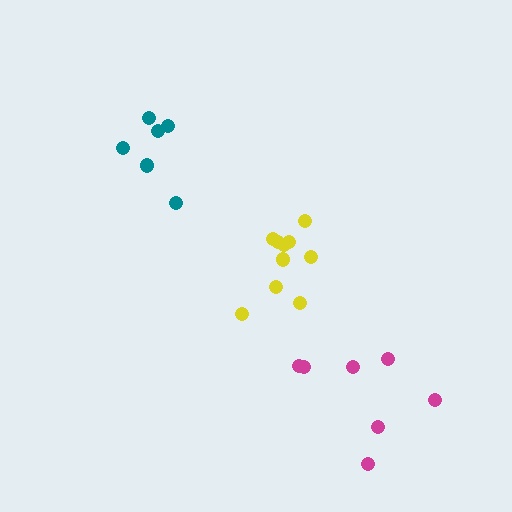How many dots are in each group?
Group 1: 7 dots, Group 2: 11 dots, Group 3: 6 dots (24 total).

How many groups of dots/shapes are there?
There are 3 groups.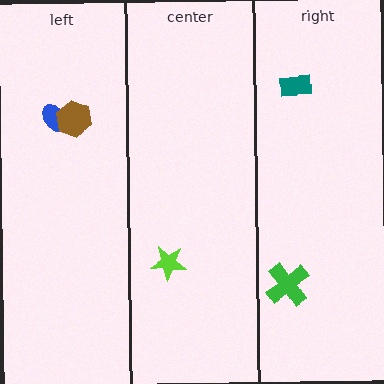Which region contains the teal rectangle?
The right region.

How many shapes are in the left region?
2.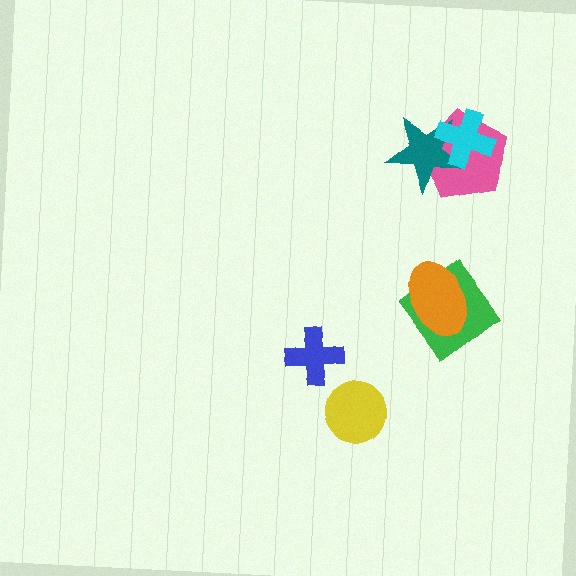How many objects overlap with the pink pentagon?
2 objects overlap with the pink pentagon.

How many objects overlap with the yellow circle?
0 objects overlap with the yellow circle.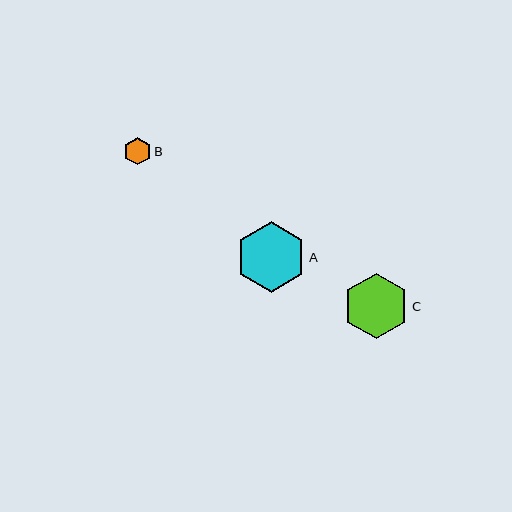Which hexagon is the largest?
Hexagon A is the largest with a size of approximately 71 pixels.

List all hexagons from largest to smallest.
From largest to smallest: A, C, B.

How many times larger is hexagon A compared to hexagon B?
Hexagon A is approximately 2.6 times the size of hexagon B.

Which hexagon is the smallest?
Hexagon B is the smallest with a size of approximately 27 pixels.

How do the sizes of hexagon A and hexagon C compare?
Hexagon A and hexagon C are approximately the same size.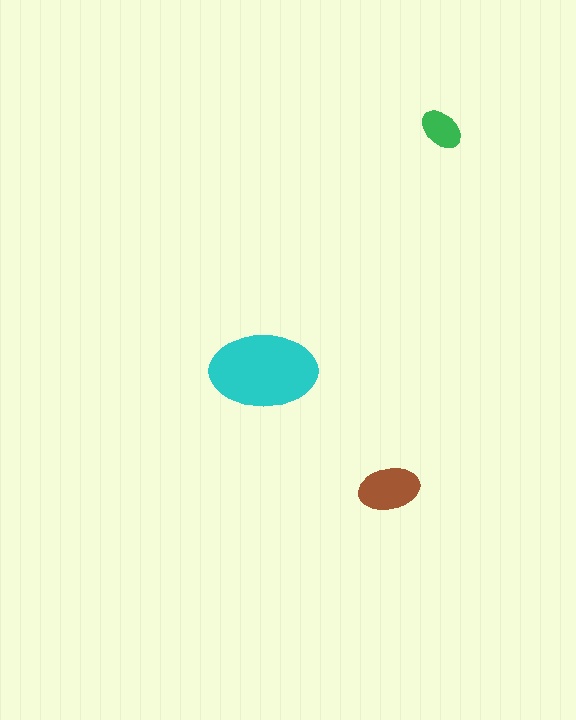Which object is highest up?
The green ellipse is topmost.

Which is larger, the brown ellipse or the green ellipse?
The brown one.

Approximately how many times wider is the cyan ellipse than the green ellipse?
About 2.5 times wider.